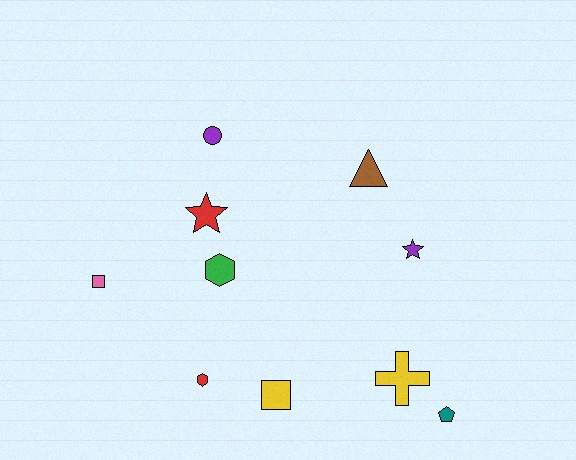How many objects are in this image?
There are 10 objects.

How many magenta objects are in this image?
There are no magenta objects.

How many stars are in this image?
There are 2 stars.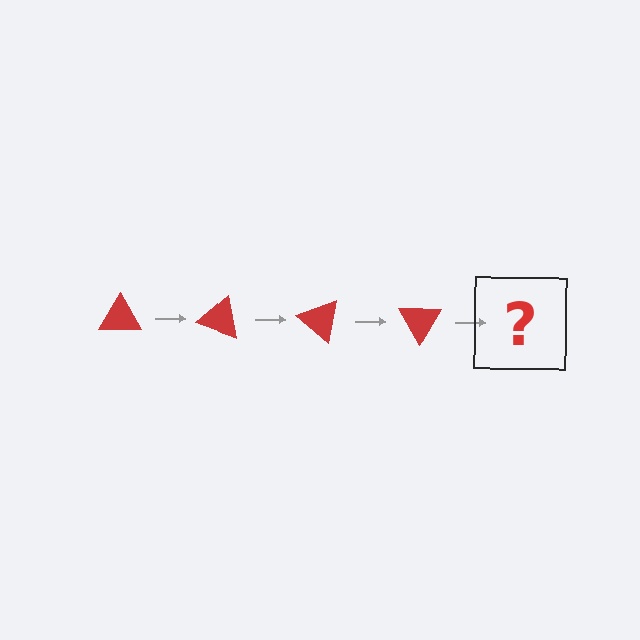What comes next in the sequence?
The next element should be a red triangle rotated 80 degrees.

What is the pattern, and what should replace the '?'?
The pattern is that the triangle rotates 20 degrees each step. The '?' should be a red triangle rotated 80 degrees.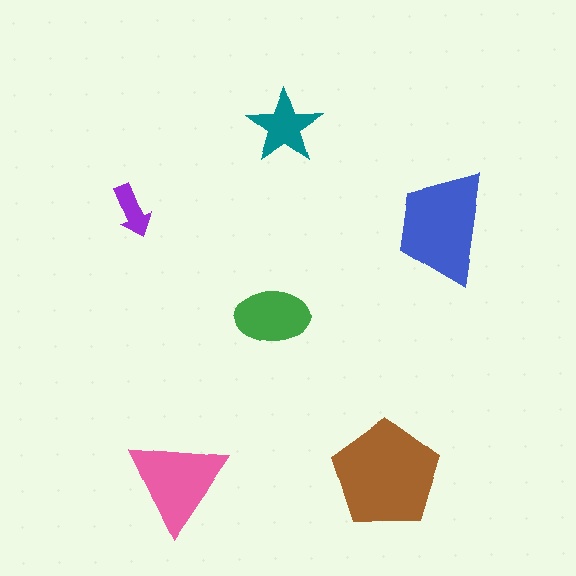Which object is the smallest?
The purple arrow.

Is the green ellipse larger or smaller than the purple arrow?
Larger.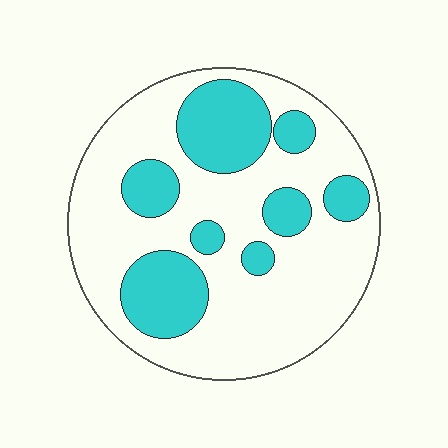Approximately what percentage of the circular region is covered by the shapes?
Approximately 30%.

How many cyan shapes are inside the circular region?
8.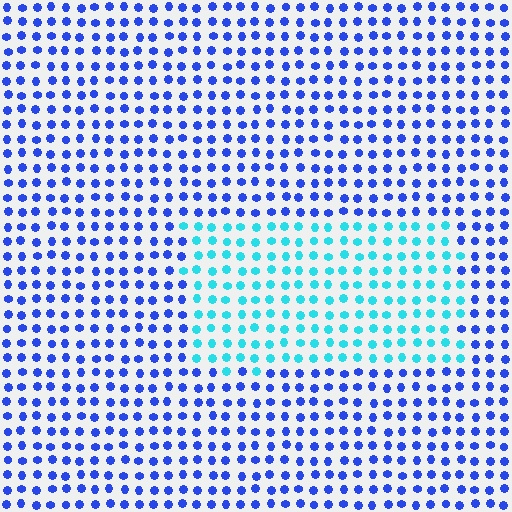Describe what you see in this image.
The image is filled with small blue elements in a uniform arrangement. A rectangle-shaped region is visible where the elements are tinted to a slightly different hue, forming a subtle color boundary.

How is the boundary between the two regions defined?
The boundary is defined purely by a slight shift in hue (about 47 degrees). Spacing, size, and orientation are identical on both sides.